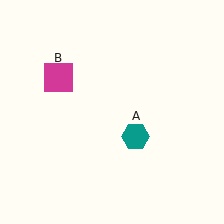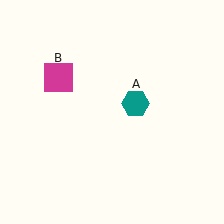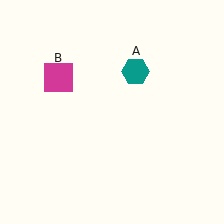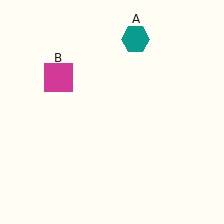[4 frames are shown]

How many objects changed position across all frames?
1 object changed position: teal hexagon (object A).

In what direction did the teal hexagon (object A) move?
The teal hexagon (object A) moved up.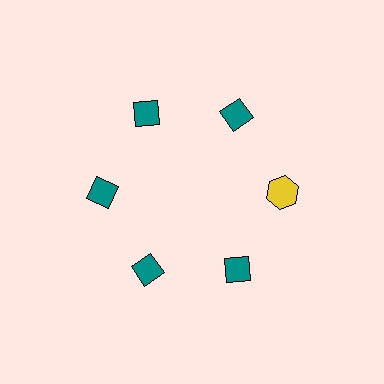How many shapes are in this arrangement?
There are 6 shapes arranged in a ring pattern.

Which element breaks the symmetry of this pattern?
The yellow hexagon at roughly the 3 o'clock position breaks the symmetry. All other shapes are teal diamonds.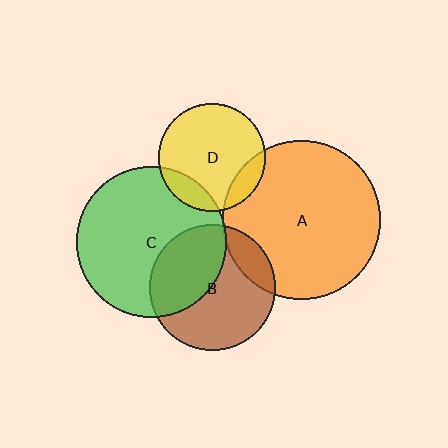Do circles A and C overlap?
Yes.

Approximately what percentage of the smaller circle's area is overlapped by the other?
Approximately 5%.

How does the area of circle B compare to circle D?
Approximately 1.4 times.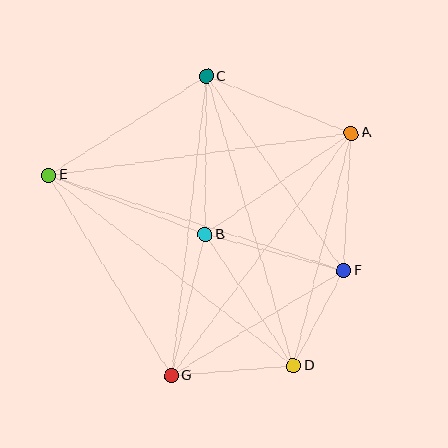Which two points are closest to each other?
Points D and F are closest to each other.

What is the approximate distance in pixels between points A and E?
The distance between A and E is approximately 306 pixels.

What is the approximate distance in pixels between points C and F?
The distance between C and F is approximately 238 pixels.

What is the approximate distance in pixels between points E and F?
The distance between E and F is approximately 310 pixels.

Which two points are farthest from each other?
Points D and E are farthest from each other.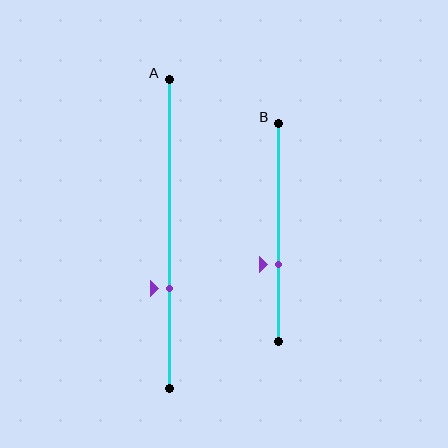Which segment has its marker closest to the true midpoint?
Segment B has its marker closest to the true midpoint.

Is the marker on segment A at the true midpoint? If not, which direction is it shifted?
No, the marker on segment A is shifted downward by about 18% of the segment length.